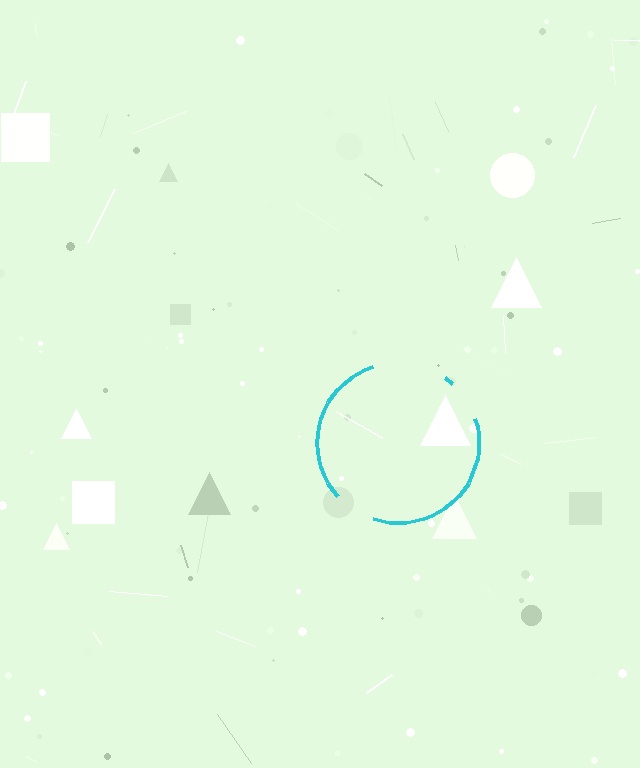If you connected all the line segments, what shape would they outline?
They would outline a circle.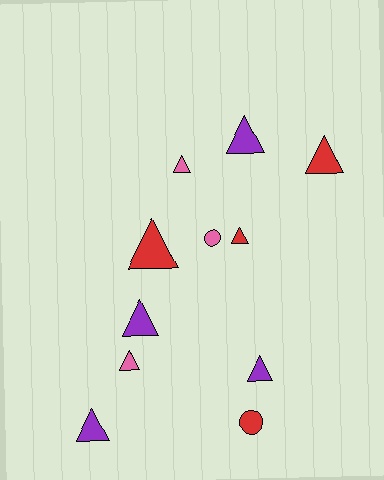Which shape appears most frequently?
Triangle, with 9 objects.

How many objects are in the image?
There are 11 objects.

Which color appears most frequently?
Purple, with 4 objects.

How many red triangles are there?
There are 3 red triangles.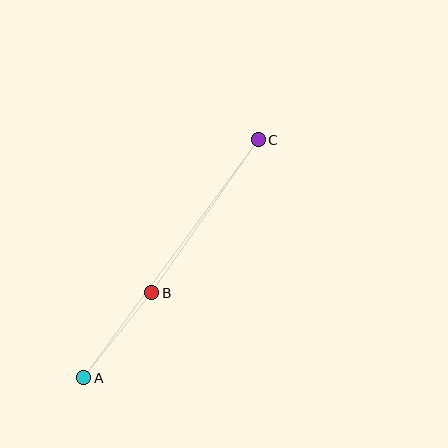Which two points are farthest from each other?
Points A and C are farthest from each other.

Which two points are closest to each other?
Points A and B are closest to each other.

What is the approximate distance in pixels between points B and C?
The distance between B and C is approximately 187 pixels.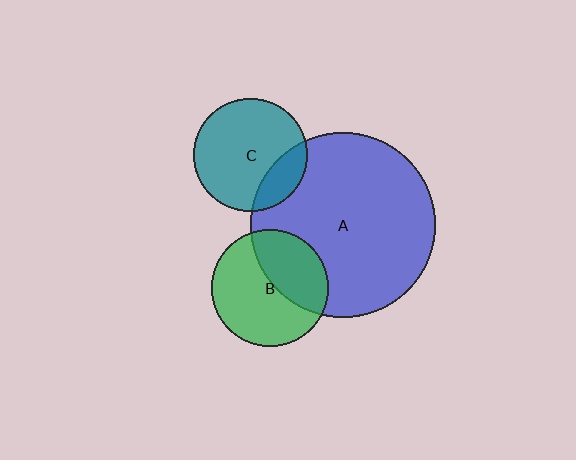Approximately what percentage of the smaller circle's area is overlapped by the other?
Approximately 20%.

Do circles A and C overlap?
Yes.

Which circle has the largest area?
Circle A (blue).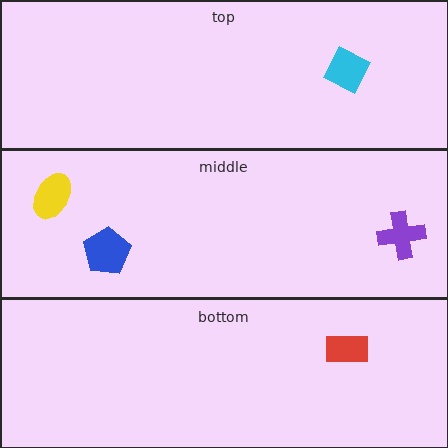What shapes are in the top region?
The cyan square.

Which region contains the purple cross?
The middle region.